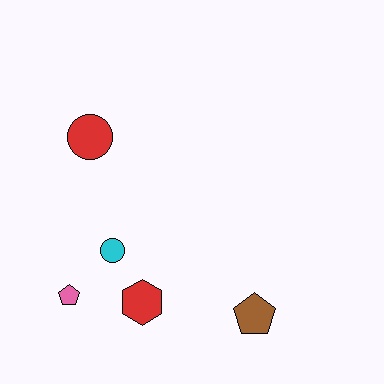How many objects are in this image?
There are 5 objects.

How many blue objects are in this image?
There are no blue objects.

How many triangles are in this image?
There are no triangles.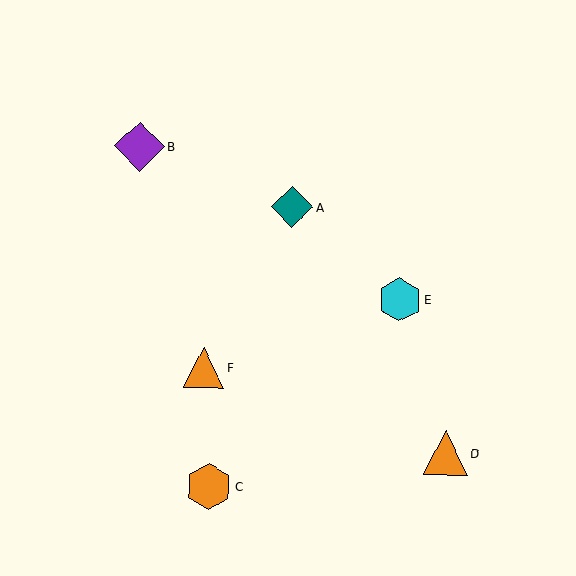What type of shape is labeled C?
Shape C is an orange hexagon.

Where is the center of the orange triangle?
The center of the orange triangle is at (204, 367).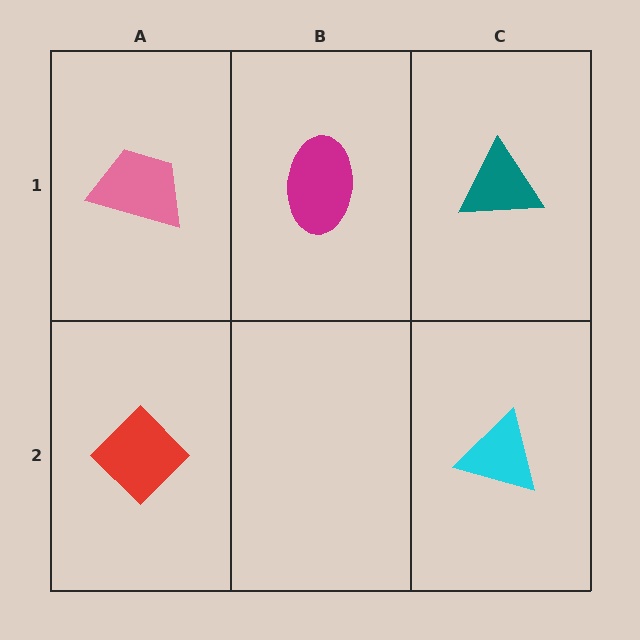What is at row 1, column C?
A teal triangle.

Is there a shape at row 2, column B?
No, that cell is empty.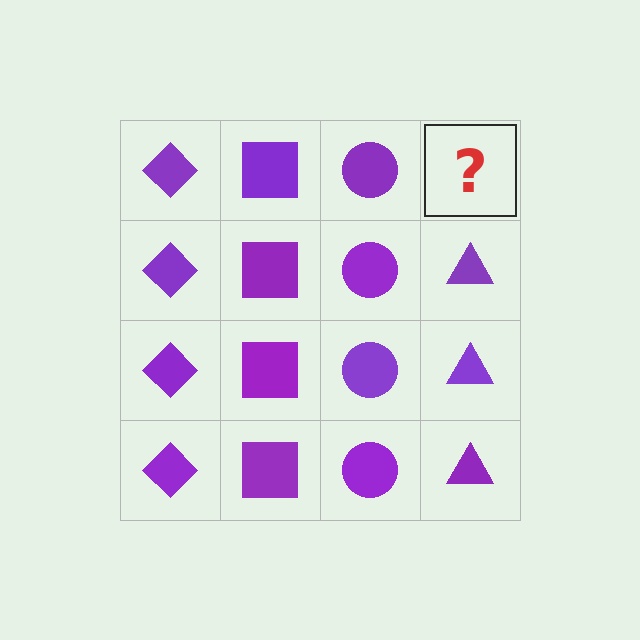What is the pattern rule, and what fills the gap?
The rule is that each column has a consistent shape. The gap should be filled with a purple triangle.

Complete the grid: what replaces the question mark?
The question mark should be replaced with a purple triangle.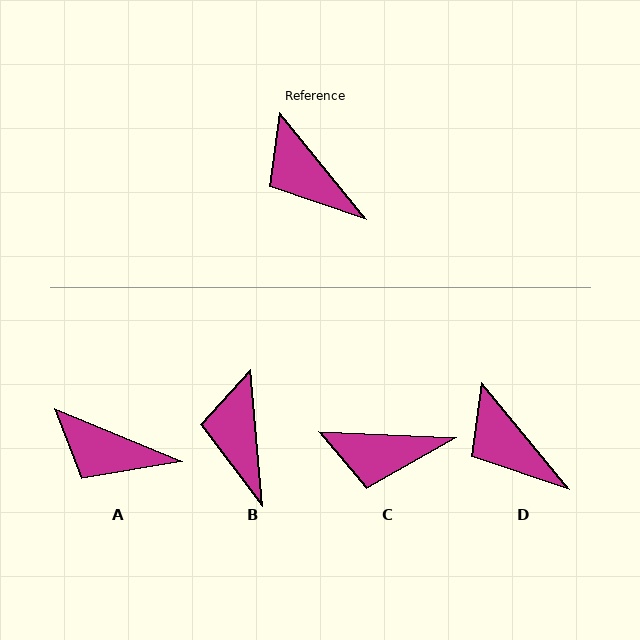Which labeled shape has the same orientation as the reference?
D.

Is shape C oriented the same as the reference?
No, it is off by about 48 degrees.